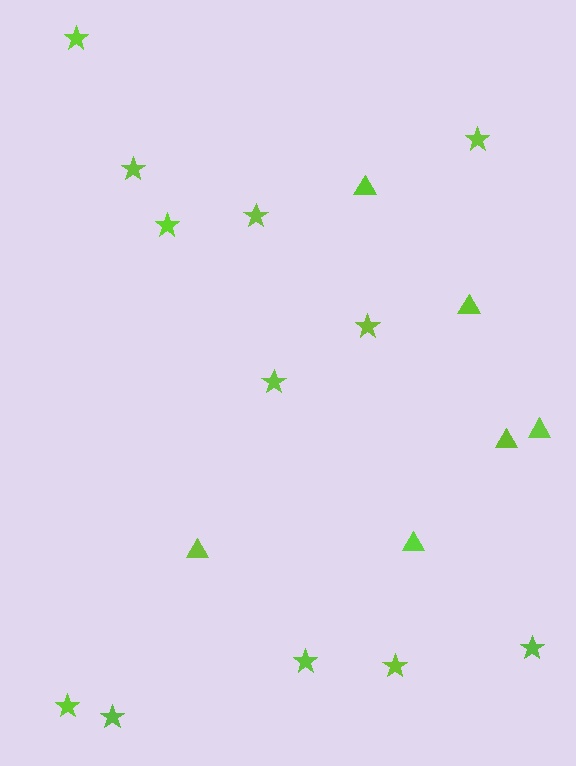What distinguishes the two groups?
There are 2 groups: one group of triangles (6) and one group of stars (12).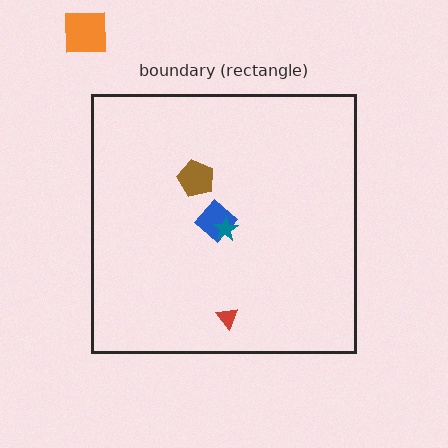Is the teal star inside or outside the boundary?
Inside.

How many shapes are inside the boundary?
4 inside, 1 outside.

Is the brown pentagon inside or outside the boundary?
Inside.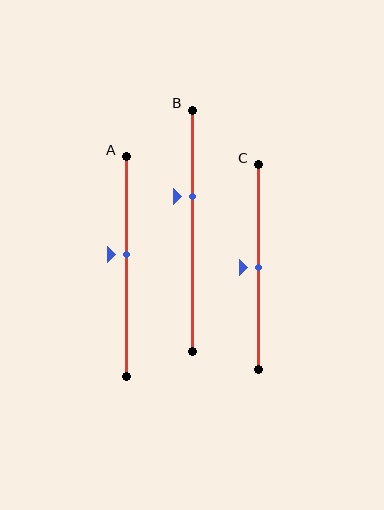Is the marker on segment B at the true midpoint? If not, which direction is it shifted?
No, the marker on segment B is shifted upward by about 14% of the segment length.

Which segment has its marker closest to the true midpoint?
Segment C has its marker closest to the true midpoint.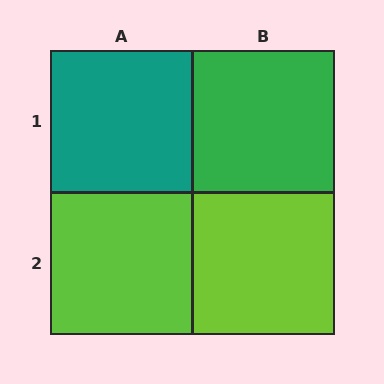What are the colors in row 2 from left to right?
Lime, lime.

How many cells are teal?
1 cell is teal.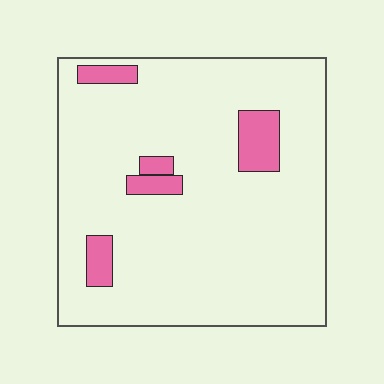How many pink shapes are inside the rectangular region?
5.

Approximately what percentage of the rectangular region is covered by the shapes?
Approximately 10%.